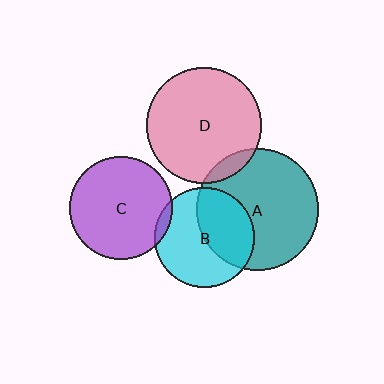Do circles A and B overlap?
Yes.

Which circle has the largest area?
Circle A (teal).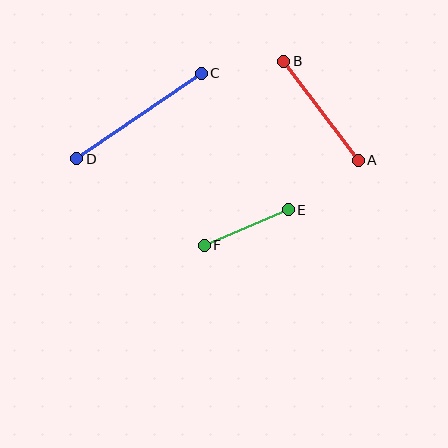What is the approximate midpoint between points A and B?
The midpoint is at approximately (321, 111) pixels.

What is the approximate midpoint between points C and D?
The midpoint is at approximately (139, 116) pixels.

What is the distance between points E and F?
The distance is approximately 91 pixels.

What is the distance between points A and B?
The distance is approximately 124 pixels.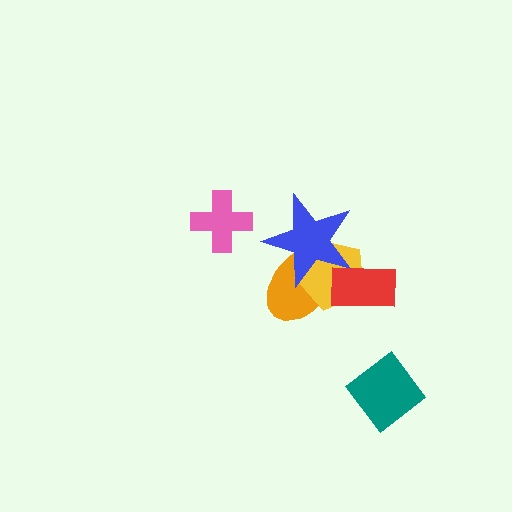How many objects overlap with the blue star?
3 objects overlap with the blue star.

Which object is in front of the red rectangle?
The blue star is in front of the red rectangle.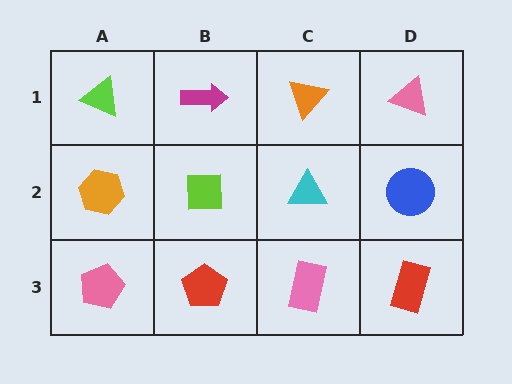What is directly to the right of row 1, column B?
An orange triangle.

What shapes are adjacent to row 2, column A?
A lime triangle (row 1, column A), a pink pentagon (row 3, column A), a lime square (row 2, column B).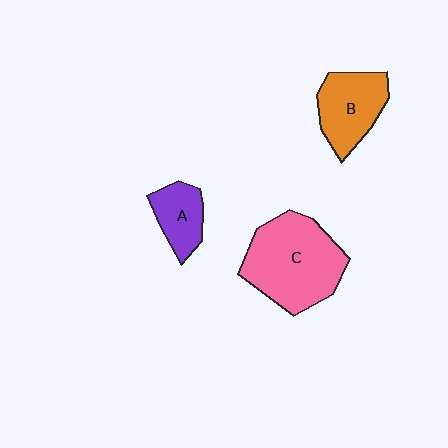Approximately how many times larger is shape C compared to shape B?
Approximately 1.7 times.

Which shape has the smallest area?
Shape A (purple).